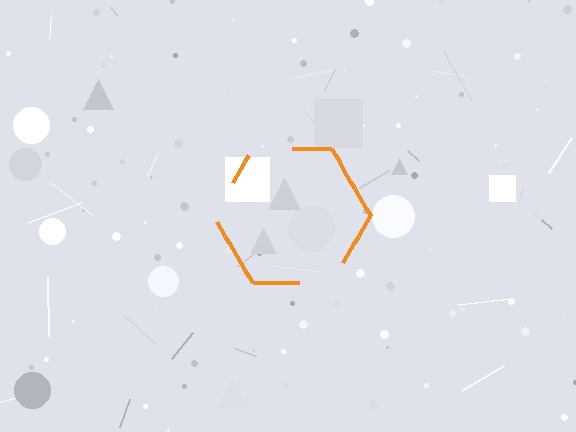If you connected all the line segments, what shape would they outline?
They would outline a hexagon.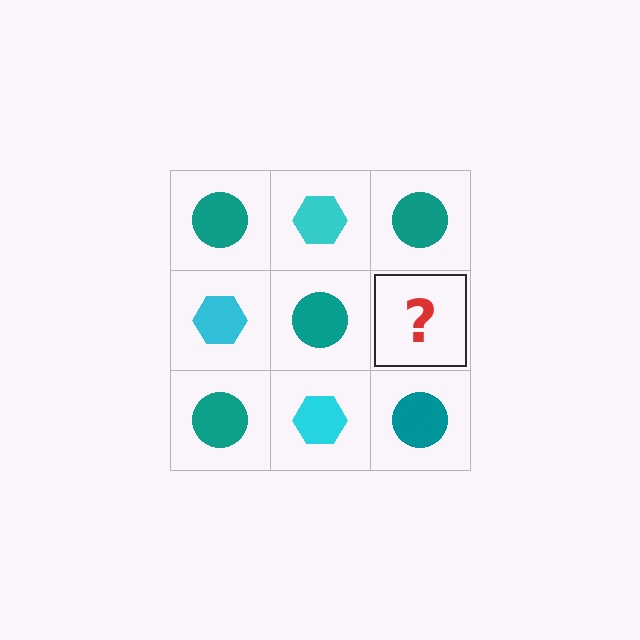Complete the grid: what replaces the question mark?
The question mark should be replaced with a cyan hexagon.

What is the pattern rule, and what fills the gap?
The rule is that it alternates teal circle and cyan hexagon in a checkerboard pattern. The gap should be filled with a cyan hexagon.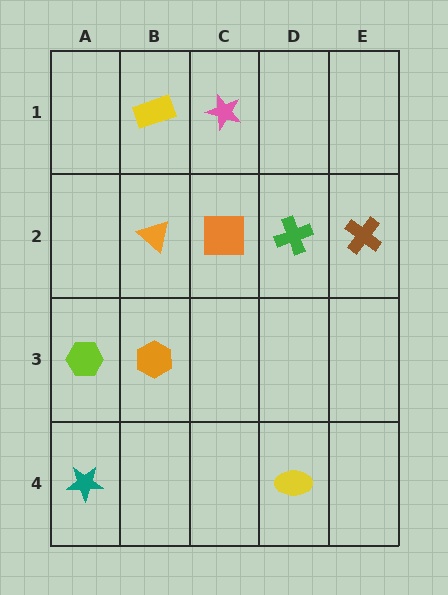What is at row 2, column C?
An orange square.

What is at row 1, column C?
A pink star.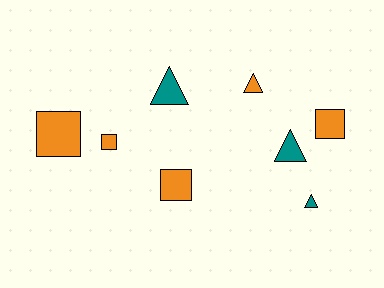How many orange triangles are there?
There is 1 orange triangle.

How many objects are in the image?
There are 8 objects.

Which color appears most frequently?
Orange, with 5 objects.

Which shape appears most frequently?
Square, with 4 objects.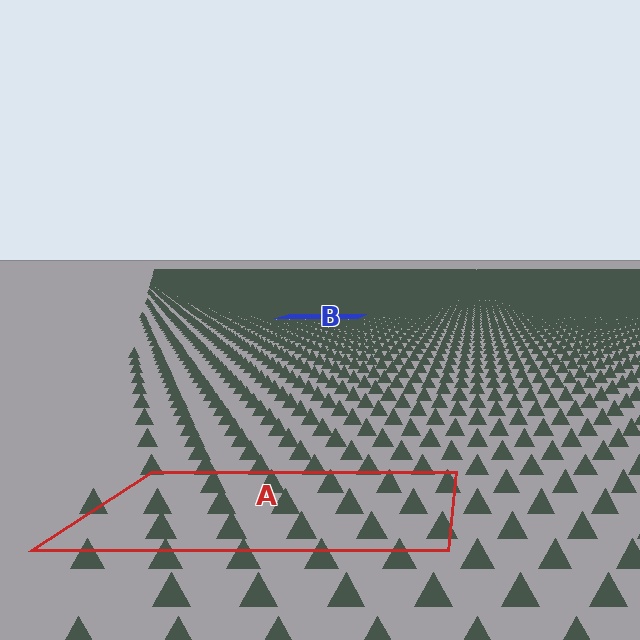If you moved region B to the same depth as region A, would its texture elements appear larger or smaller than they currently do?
They would appear larger. At a closer depth, the same texture elements are projected at a bigger on-screen size.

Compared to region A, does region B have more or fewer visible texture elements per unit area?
Region B has more texture elements per unit area — they are packed more densely because it is farther away.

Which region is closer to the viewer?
Region A is closer. The texture elements there are larger and more spread out.